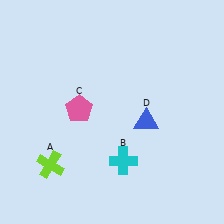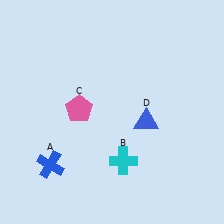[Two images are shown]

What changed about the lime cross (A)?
In Image 1, A is lime. In Image 2, it changed to blue.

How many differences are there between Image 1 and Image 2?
There is 1 difference between the two images.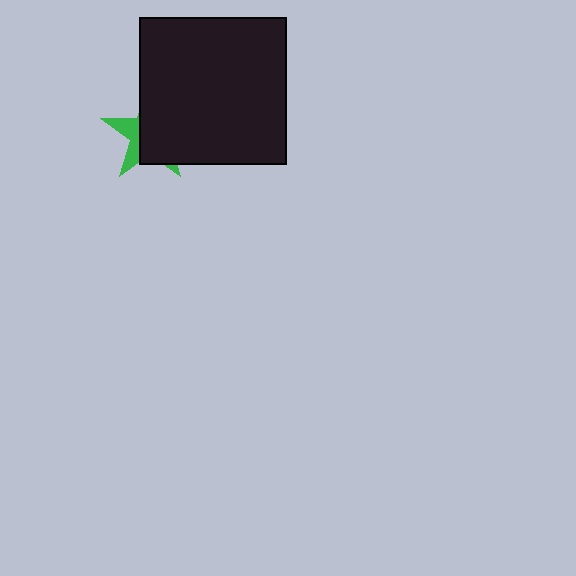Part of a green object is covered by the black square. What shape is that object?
It is a star.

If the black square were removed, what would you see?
You would see the complete green star.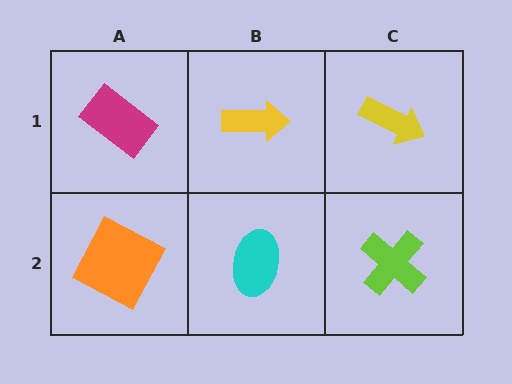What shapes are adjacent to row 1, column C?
A lime cross (row 2, column C), a yellow arrow (row 1, column B).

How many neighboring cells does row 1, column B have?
3.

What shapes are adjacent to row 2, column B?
A yellow arrow (row 1, column B), an orange square (row 2, column A), a lime cross (row 2, column C).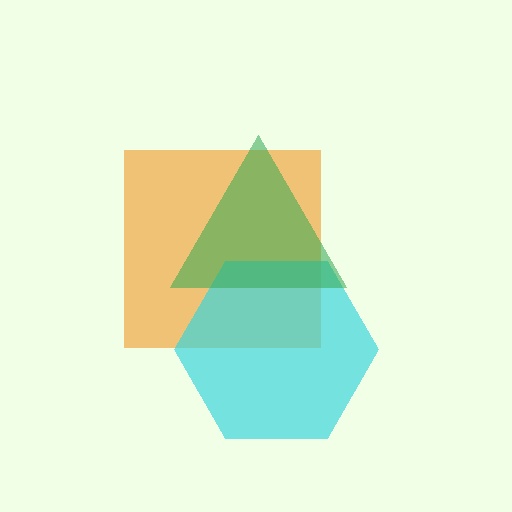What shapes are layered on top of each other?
The layered shapes are: an orange square, a cyan hexagon, a green triangle.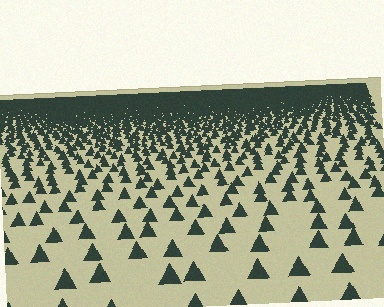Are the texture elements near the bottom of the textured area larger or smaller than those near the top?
Larger. Near the bottom, elements are closer to the viewer and appear at a bigger on-screen size.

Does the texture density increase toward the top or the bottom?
Density increases toward the top.